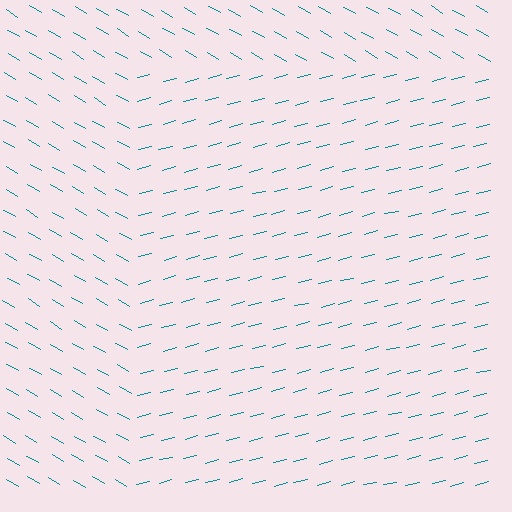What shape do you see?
I see a rectangle.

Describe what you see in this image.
The image is filled with small teal line segments. A rectangle region in the image has lines oriented differently from the surrounding lines, creating a visible texture boundary.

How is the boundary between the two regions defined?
The boundary is defined purely by a change in line orientation (approximately 45 degrees difference). All lines are the same color and thickness.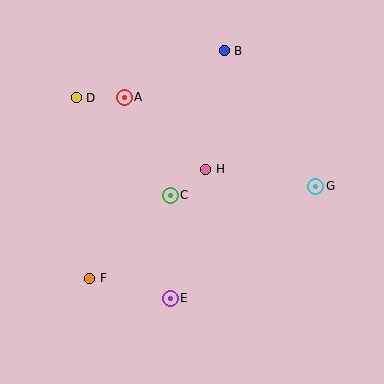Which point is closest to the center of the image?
Point C at (170, 195) is closest to the center.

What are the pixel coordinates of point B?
Point B is at (224, 51).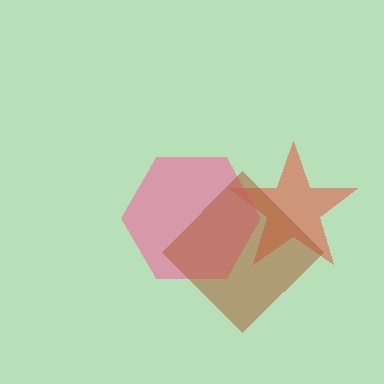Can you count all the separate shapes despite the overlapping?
Yes, there are 3 separate shapes.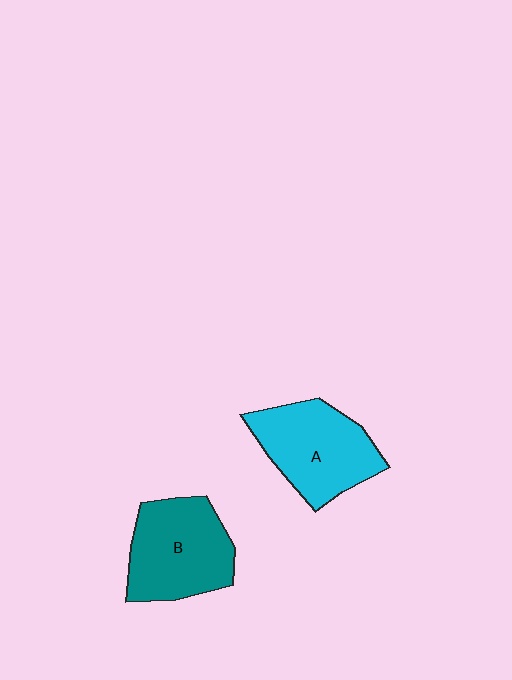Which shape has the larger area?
Shape B (teal).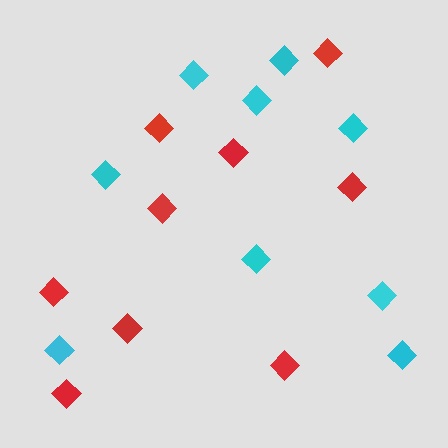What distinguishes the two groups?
There are 2 groups: one group of red diamonds (9) and one group of cyan diamonds (9).